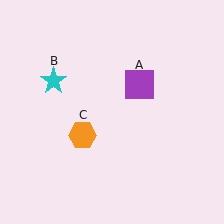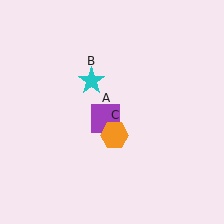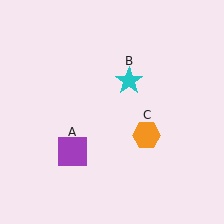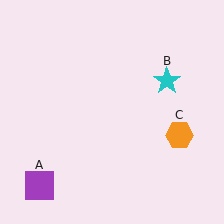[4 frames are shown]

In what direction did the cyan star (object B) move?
The cyan star (object B) moved right.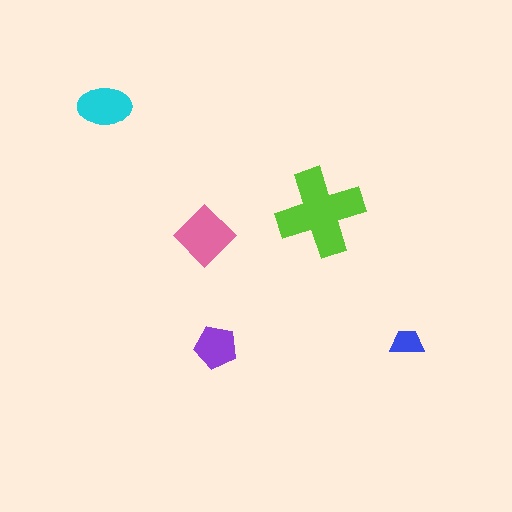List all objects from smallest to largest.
The blue trapezoid, the purple pentagon, the cyan ellipse, the pink diamond, the lime cross.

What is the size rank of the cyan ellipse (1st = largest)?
3rd.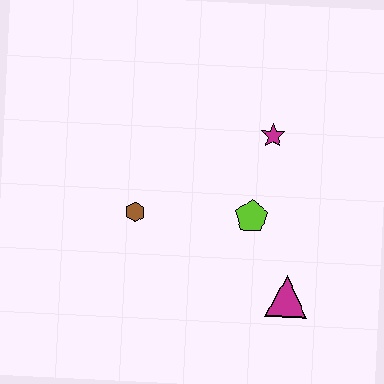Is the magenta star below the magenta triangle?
No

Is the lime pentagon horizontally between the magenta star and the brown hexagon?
Yes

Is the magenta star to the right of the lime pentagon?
Yes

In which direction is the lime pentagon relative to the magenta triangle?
The lime pentagon is above the magenta triangle.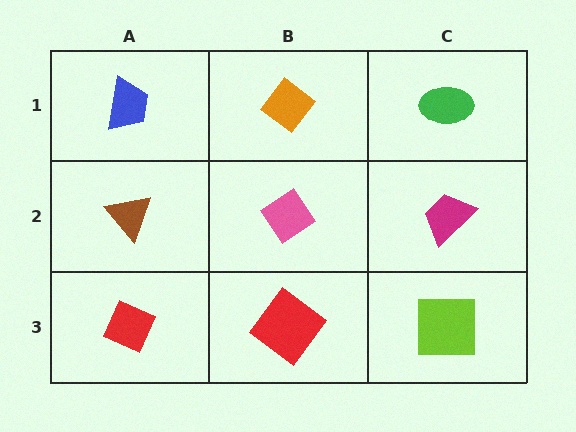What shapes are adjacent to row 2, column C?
A green ellipse (row 1, column C), a lime square (row 3, column C), a pink diamond (row 2, column B).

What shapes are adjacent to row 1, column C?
A magenta trapezoid (row 2, column C), an orange diamond (row 1, column B).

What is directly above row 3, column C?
A magenta trapezoid.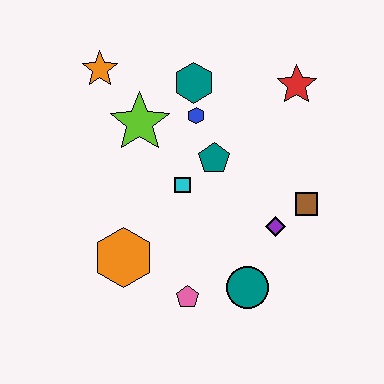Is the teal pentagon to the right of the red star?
No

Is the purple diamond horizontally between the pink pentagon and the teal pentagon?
No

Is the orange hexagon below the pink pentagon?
No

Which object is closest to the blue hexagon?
The teal hexagon is closest to the blue hexagon.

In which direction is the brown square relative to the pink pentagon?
The brown square is to the right of the pink pentagon.